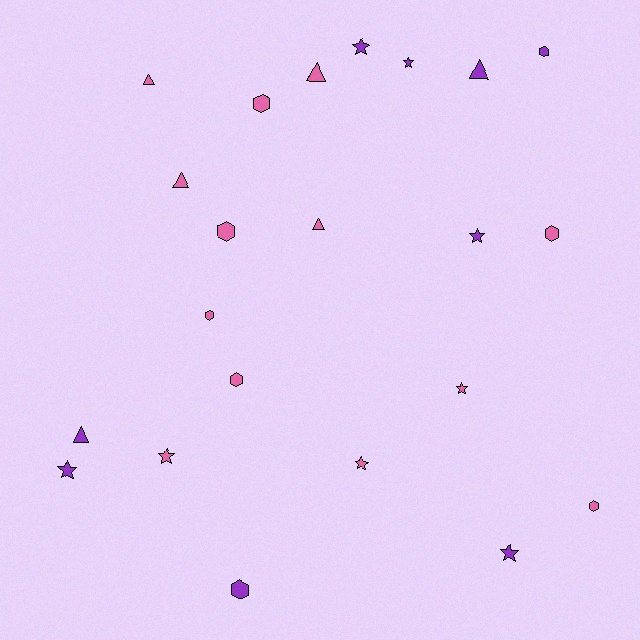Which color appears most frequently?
Pink, with 13 objects.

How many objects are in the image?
There are 22 objects.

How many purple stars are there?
There are 5 purple stars.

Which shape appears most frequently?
Hexagon, with 8 objects.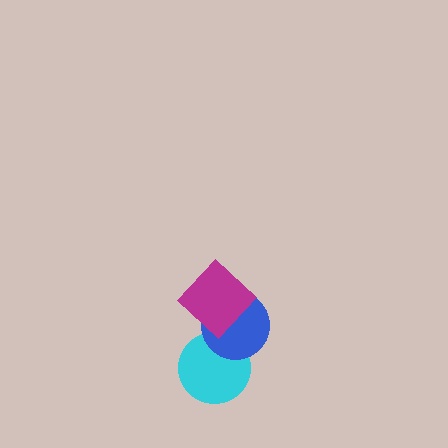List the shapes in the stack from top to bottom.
From top to bottom: the magenta diamond, the blue circle, the cyan circle.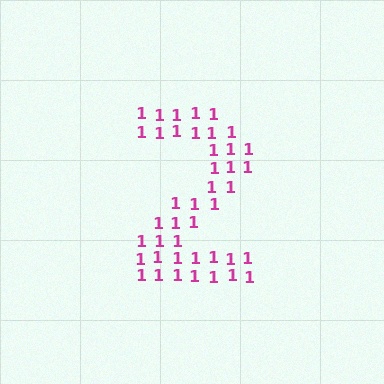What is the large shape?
The large shape is the digit 2.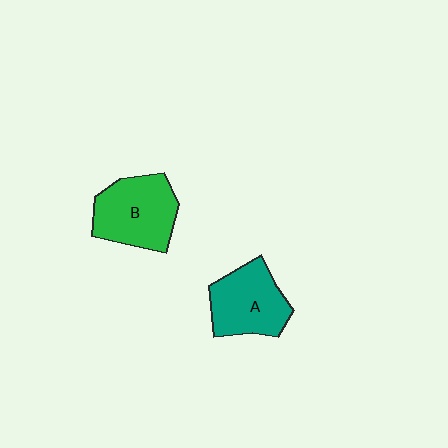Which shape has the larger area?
Shape B (green).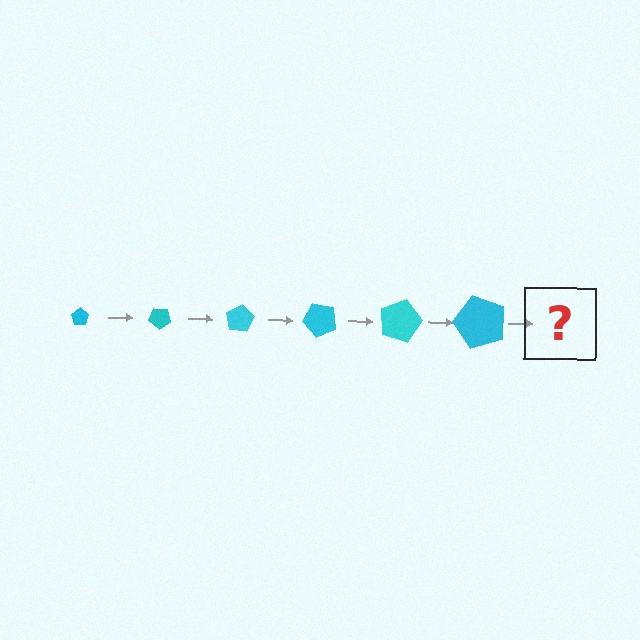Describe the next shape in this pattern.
It should be a pentagon, larger than the previous one and rotated 240 degrees from the start.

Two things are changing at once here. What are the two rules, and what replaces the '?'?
The two rules are that the pentagon grows larger each step and it rotates 40 degrees each step. The '?' should be a pentagon, larger than the previous one and rotated 240 degrees from the start.